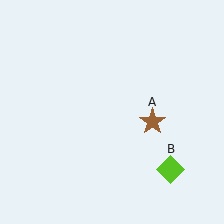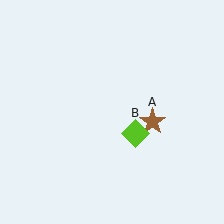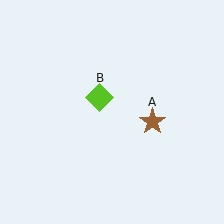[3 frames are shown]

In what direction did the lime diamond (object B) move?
The lime diamond (object B) moved up and to the left.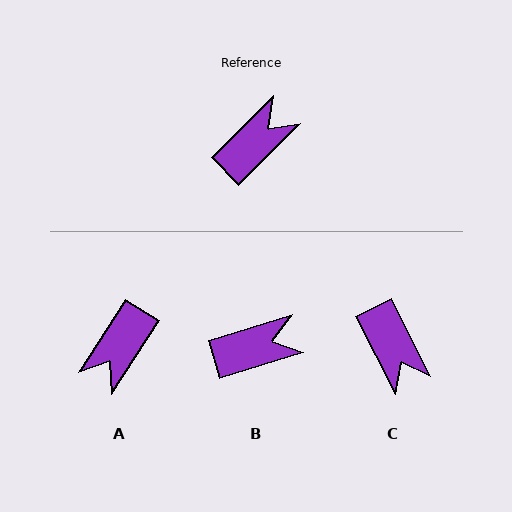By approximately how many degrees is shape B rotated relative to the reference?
Approximately 28 degrees clockwise.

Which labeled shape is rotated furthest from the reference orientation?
A, about 168 degrees away.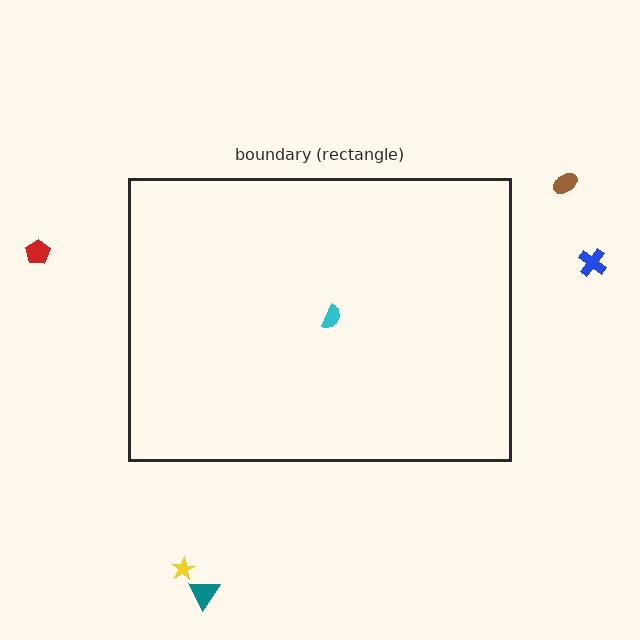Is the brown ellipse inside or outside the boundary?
Outside.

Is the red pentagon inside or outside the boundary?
Outside.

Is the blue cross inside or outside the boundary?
Outside.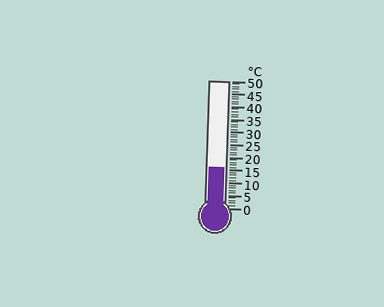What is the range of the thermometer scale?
The thermometer scale ranges from 0°C to 50°C.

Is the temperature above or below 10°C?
The temperature is above 10°C.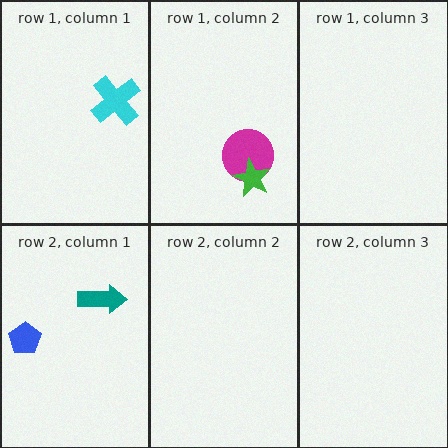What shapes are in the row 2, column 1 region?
The blue pentagon, the teal arrow.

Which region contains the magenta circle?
The row 1, column 2 region.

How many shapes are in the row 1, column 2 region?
2.